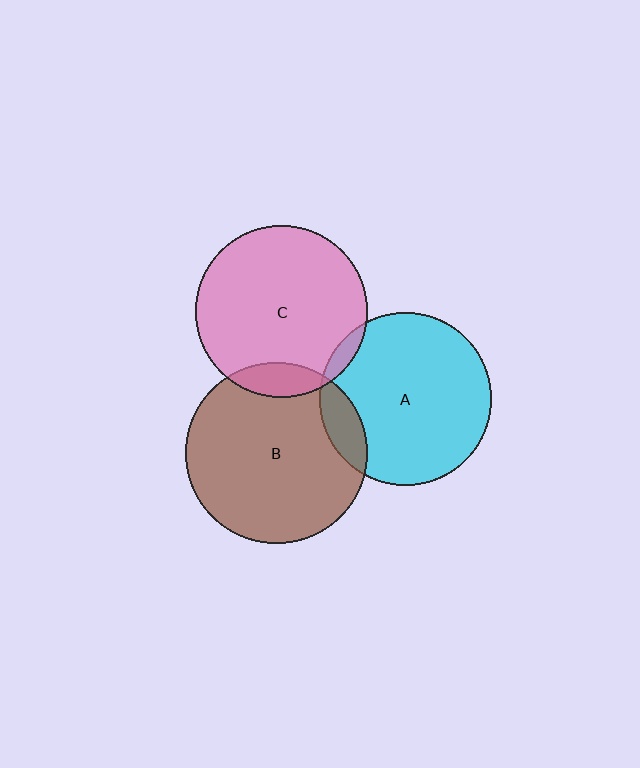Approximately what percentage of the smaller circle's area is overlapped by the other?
Approximately 5%.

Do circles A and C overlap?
Yes.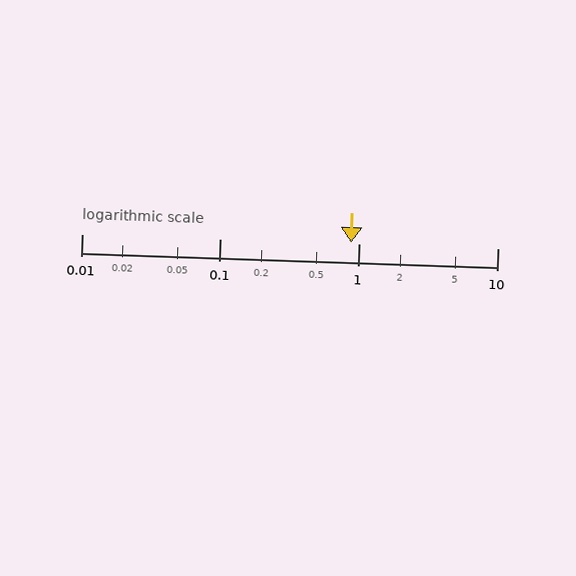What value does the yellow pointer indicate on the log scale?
The pointer indicates approximately 0.88.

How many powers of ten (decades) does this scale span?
The scale spans 3 decades, from 0.01 to 10.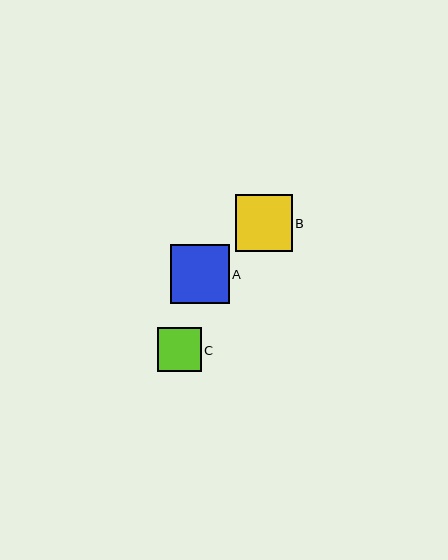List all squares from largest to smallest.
From largest to smallest: A, B, C.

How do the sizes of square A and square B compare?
Square A and square B are approximately the same size.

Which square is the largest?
Square A is the largest with a size of approximately 59 pixels.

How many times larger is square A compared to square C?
Square A is approximately 1.3 times the size of square C.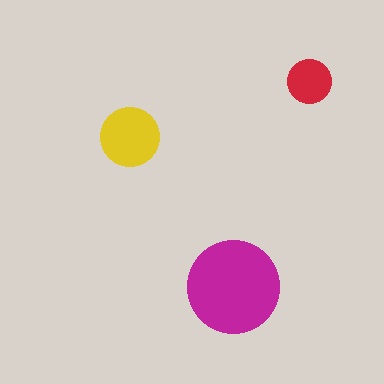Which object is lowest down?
The magenta circle is bottommost.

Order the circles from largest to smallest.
the magenta one, the yellow one, the red one.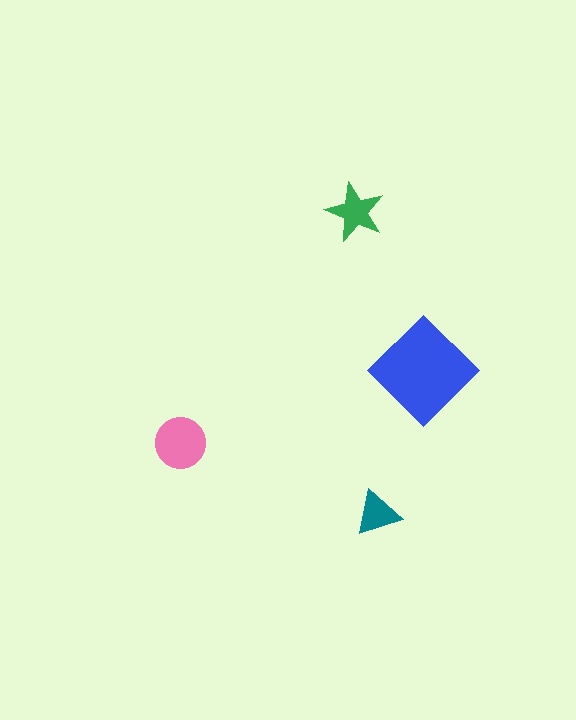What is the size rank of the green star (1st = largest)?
3rd.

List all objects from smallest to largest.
The teal triangle, the green star, the pink circle, the blue diamond.